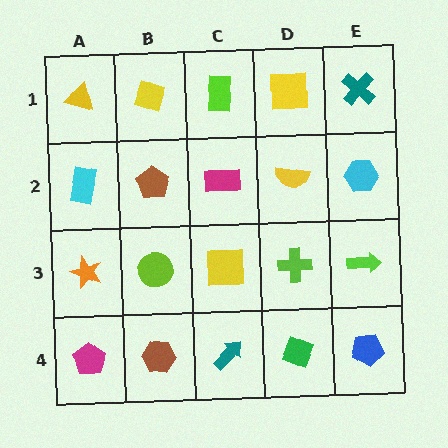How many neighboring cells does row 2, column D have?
4.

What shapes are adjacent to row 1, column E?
A cyan hexagon (row 2, column E), a yellow square (row 1, column D).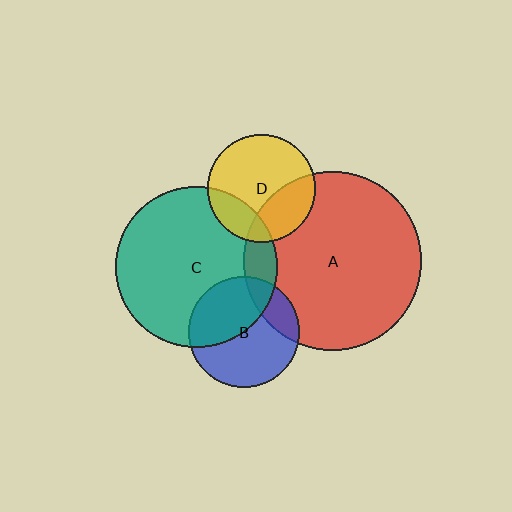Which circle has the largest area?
Circle A (red).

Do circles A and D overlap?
Yes.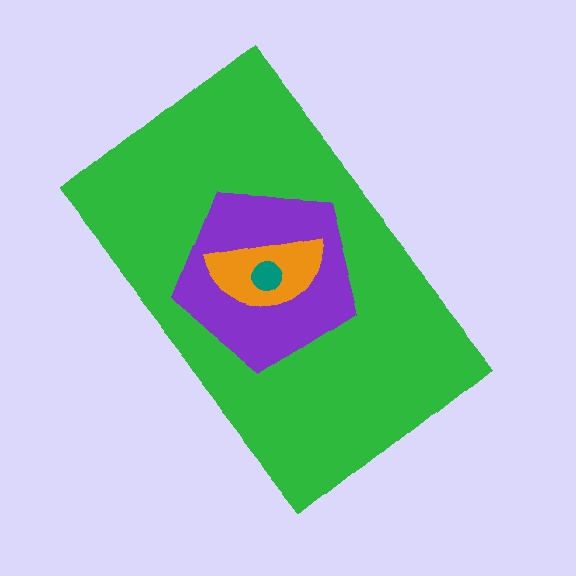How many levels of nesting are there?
4.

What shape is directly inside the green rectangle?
The purple pentagon.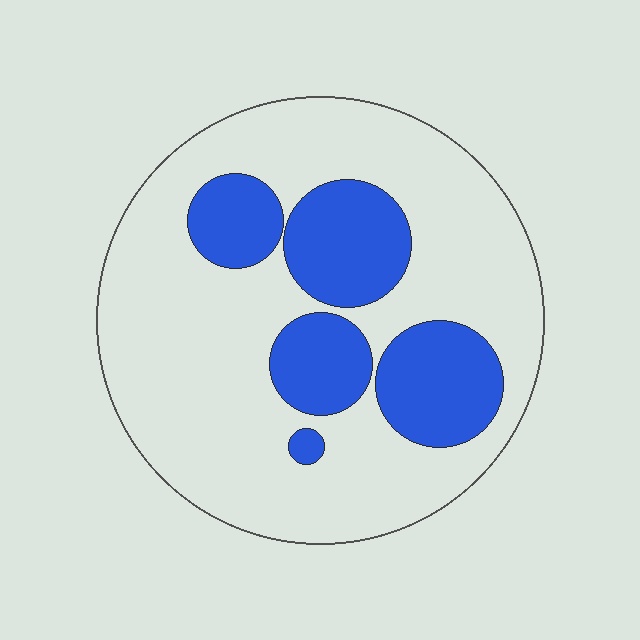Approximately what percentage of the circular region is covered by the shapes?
Approximately 25%.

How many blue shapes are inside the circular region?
5.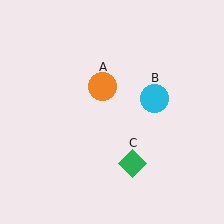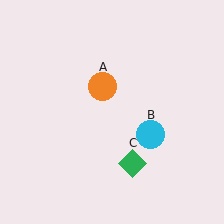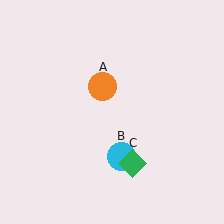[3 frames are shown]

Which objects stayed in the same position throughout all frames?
Orange circle (object A) and green diamond (object C) remained stationary.